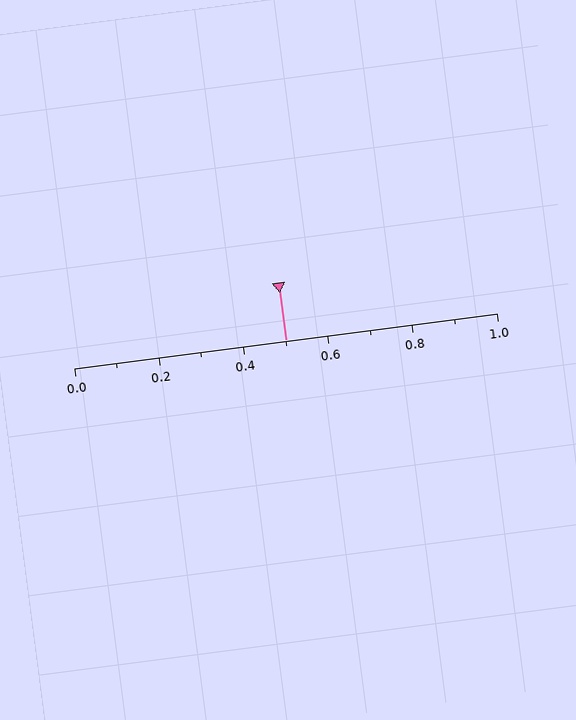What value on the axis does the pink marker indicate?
The marker indicates approximately 0.5.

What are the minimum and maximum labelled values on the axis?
The axis runs from 0.0 to 1.0.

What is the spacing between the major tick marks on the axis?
The major ticks are spaced 0.2 apart.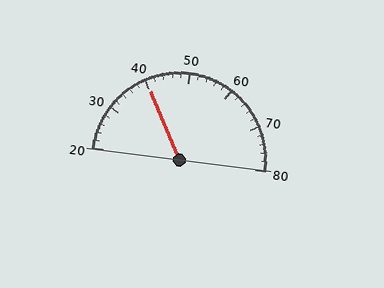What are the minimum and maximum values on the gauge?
The gauge ranges from 20 to 80.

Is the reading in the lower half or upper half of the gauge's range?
The reading is in the lower half of the range (20 to 80).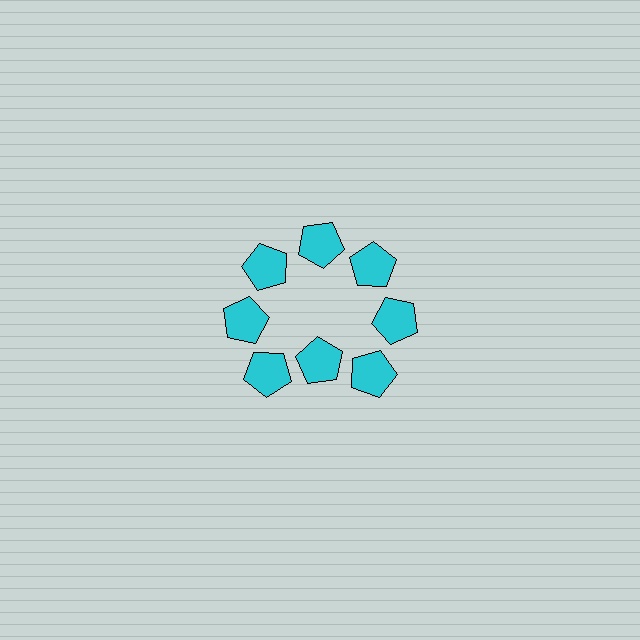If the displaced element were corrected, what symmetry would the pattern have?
It would have 8-fold rotational symmetry — the pattern would map onto itself every 45 degrees.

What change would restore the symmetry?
The symmetry would be restored by moving it outward, back onto the ring so that all 8 pentagons sit at equal angles and equal distance from the center.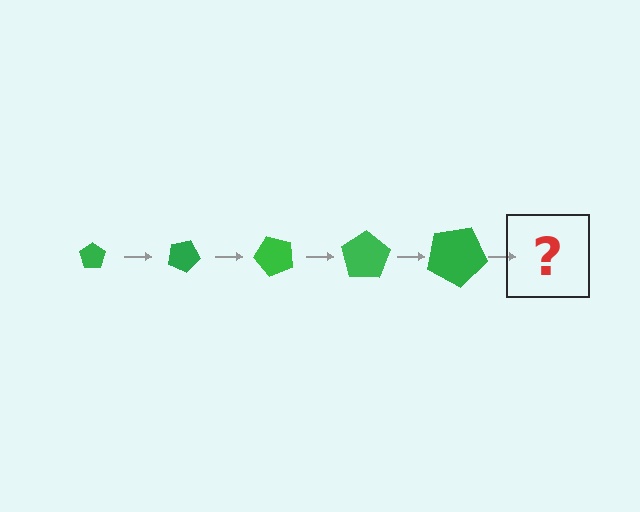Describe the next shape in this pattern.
It should be a pentagon, larger than the previous one and rotated 125 degrees from the start.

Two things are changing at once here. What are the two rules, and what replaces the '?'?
The two rules are that the pentagon grows larger each step and it rotates 25 degrees each step. The '?' should be a pentagon, larger than the previous one and rotated 125 degrees from the start.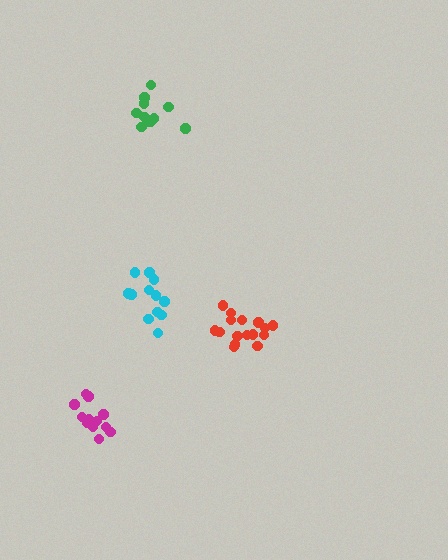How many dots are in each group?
Group 1: 14 dots, Group 2: 11 dots, Group 3: 12 dots, Group 4: 16 dots (53 total).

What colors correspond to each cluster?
The clusters are colored: magenta, green, cyan, red.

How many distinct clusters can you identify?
There are 4 distinct clusters.